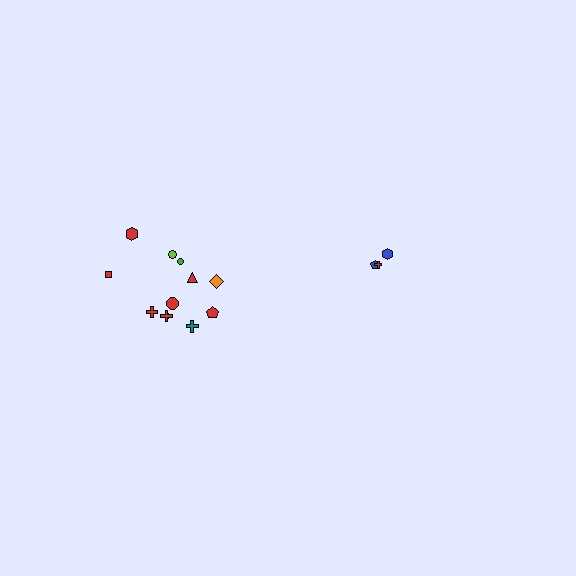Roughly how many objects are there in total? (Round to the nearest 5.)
Roughly 15 objects in total.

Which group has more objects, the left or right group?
The left group.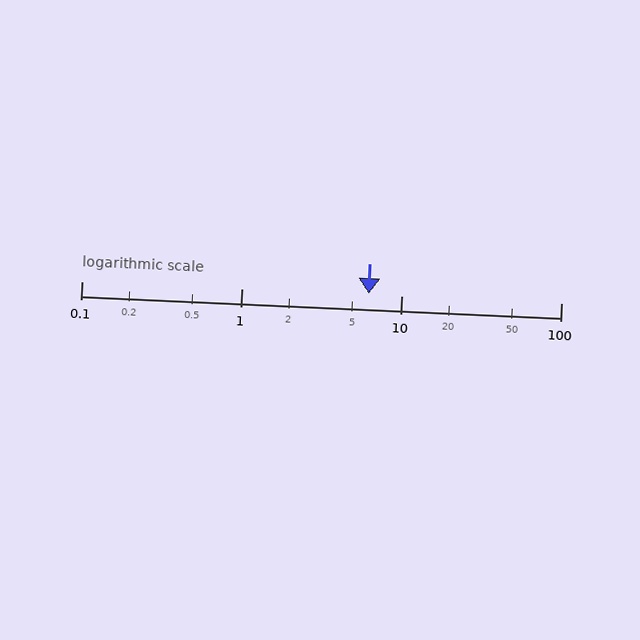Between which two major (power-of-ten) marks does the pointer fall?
The pointer is between 1 and 10.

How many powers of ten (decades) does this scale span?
The scale spans 3 decades, from 0.1 to 100.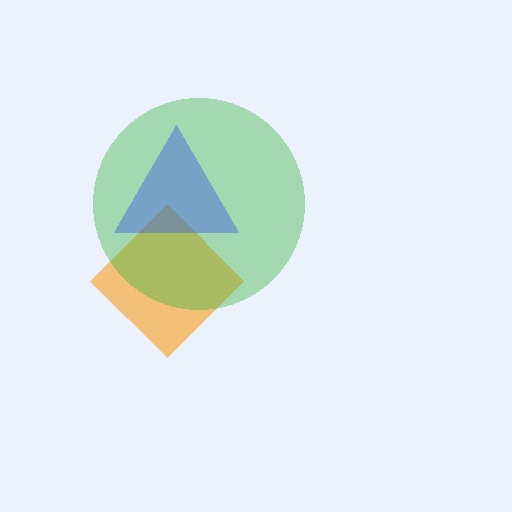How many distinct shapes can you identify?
There are 3 distinct shapes: an orange diamond, a green circle, a blue triangle.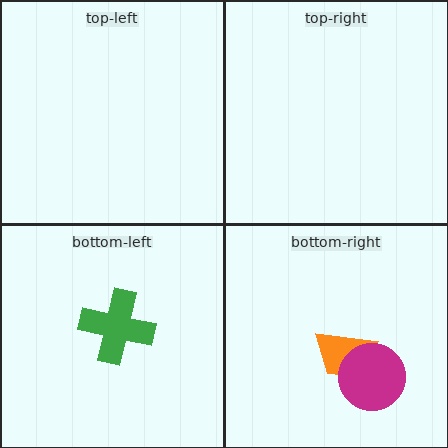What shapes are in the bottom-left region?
The green cross.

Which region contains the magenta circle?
The bottom-right region.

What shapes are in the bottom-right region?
The orange trapezoid, the magenta circle.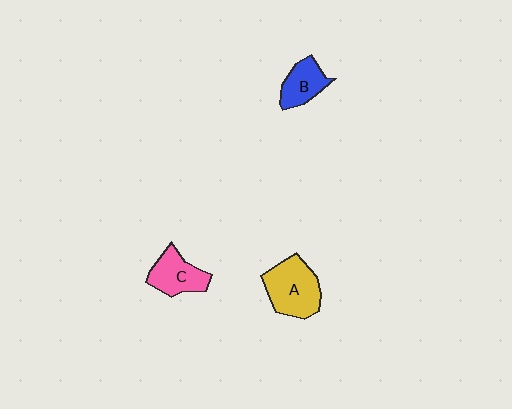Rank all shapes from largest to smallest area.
From largest to smallest: A (yellow), C (pink), B (blue).